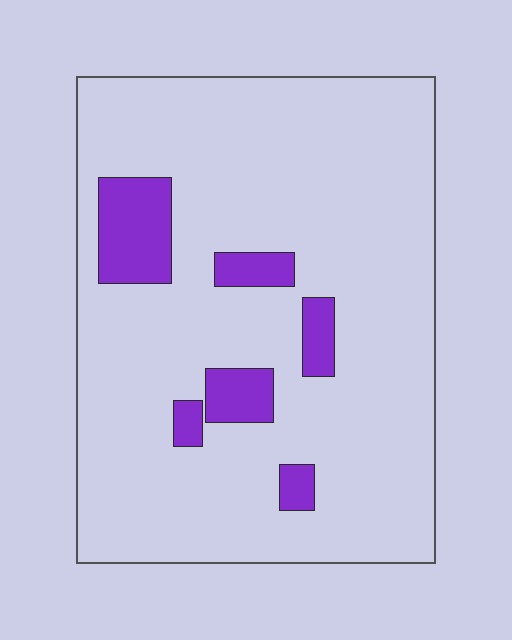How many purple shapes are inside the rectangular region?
6.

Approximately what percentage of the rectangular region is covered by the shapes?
Approximately 10%.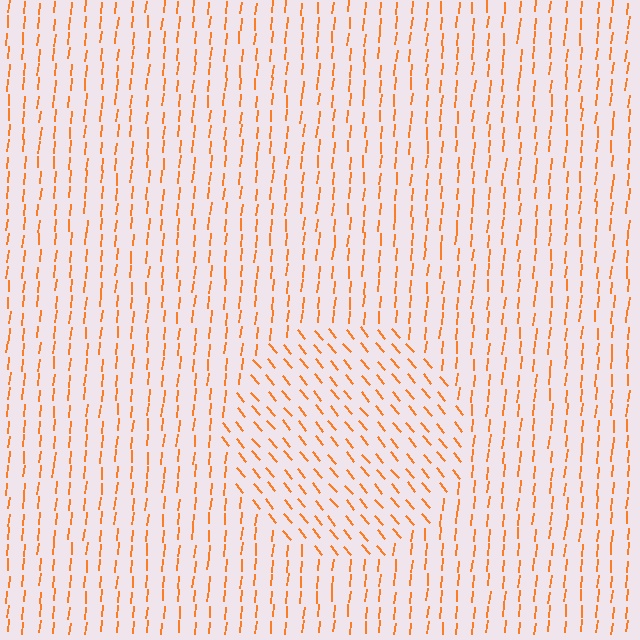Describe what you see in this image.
The image is filled with small orange line segments. A circle region in the image has lines oriented differently from the surrounding lines, creating a visible texture boundary.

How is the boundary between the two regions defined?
The boundary is defined purely by a change in line orientation (approximately 45 degrees difference). All lines are the same color and thickness.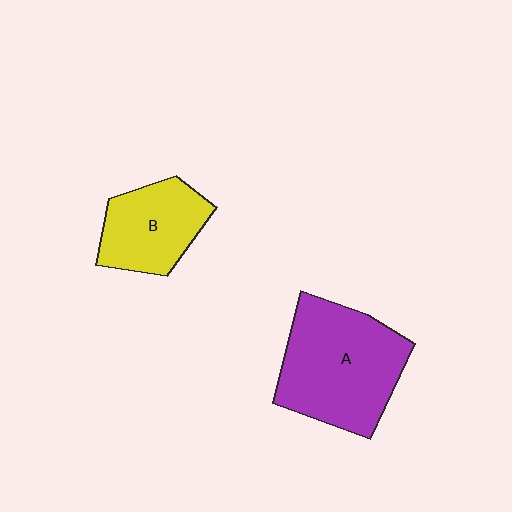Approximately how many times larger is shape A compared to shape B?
Approximately 1.6 times.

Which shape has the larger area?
Shape A (purple).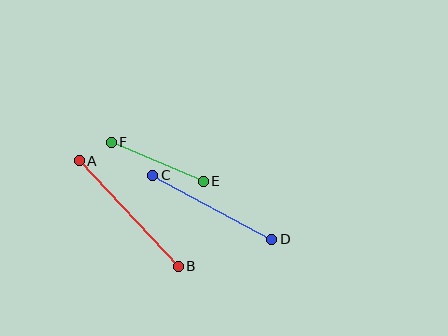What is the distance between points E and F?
The distance is approximately 100 pixels.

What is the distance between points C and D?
The distance is approximately 135 pixels.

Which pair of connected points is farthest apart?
Points A and B are farthest apart.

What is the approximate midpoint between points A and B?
The midpoint is at approximately (129, 213) pixels.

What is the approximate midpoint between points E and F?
The midpoint is at approximately (157, 162) pixels.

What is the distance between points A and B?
The distance is approximately 145 pixels.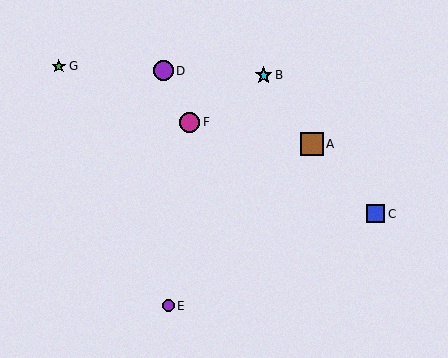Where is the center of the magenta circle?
The center of the magenta circle is at (190, 122).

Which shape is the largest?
The brown square (labeled A) is the largest.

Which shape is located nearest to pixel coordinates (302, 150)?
The brown square (labeled A) at (312, 144) is nearest to that location.